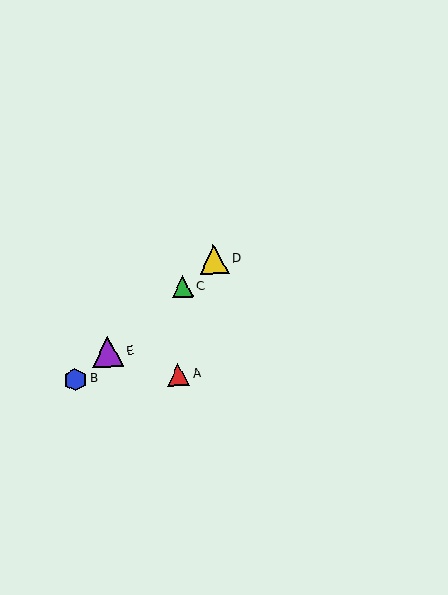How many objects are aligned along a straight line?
4 objects (B, C, D, E) are aligned along a straight line.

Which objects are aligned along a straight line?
Objects B, C, D, E are aligned along a straight line.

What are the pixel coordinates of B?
Object B is at (76, 380).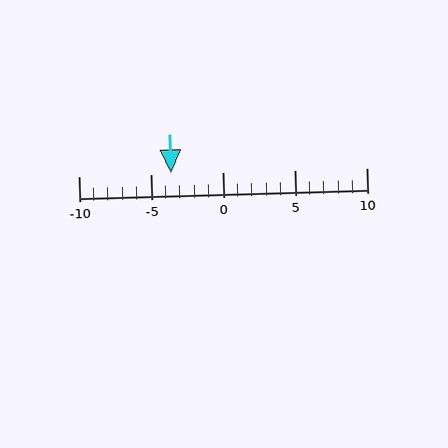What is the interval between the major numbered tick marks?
The major tick marks are spaced 5 units apart.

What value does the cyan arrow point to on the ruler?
The cyan arrow points to approximately -4.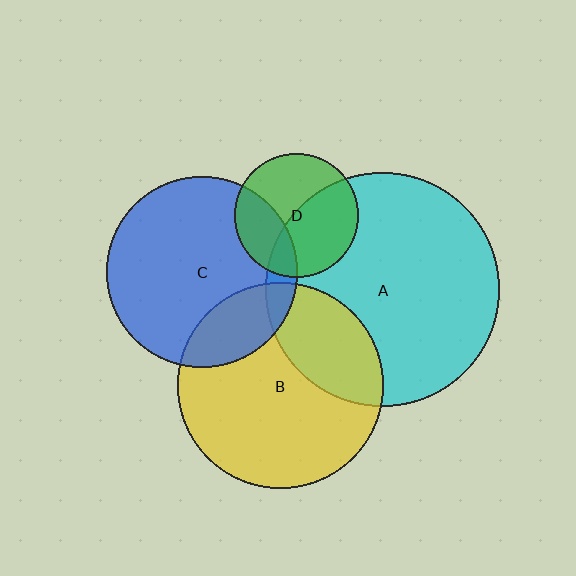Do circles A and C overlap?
Yes.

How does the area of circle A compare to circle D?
Approximately 3.6 times.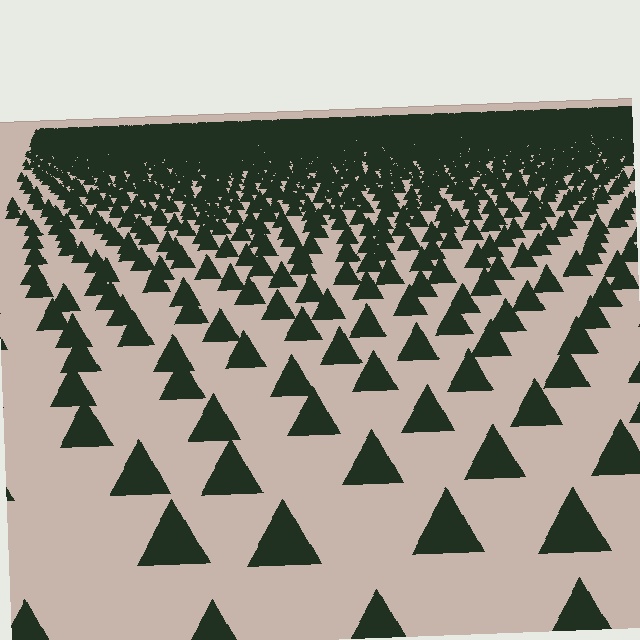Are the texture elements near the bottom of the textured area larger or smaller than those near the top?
Larger. Near the bottom, elements are closer to the viewer and appear at a bigger on-screen size.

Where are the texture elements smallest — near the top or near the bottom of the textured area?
Near the top.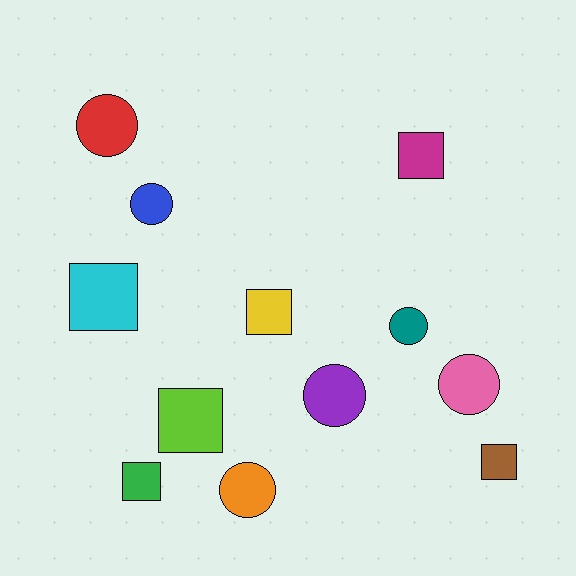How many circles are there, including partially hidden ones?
There are 6 circles.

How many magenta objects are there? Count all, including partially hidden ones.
There is 1 magenta object.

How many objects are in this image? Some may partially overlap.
There are 12 objects.